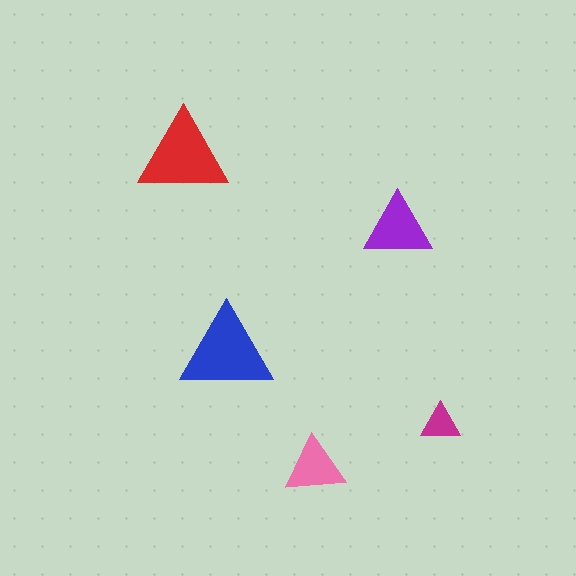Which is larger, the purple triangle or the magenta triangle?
The purple one.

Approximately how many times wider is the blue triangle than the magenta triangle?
About 2.5 times wider.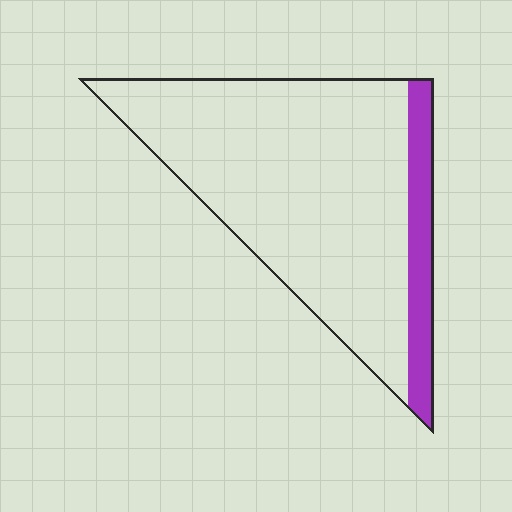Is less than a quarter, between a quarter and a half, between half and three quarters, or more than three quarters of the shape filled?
Less than a quarter.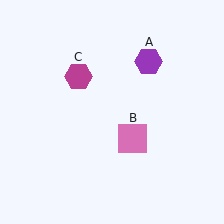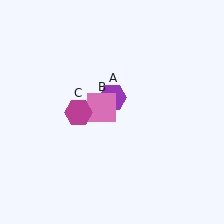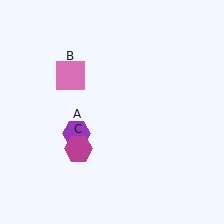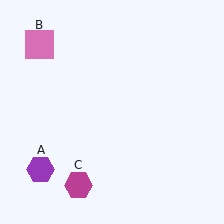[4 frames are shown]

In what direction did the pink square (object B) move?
The pink square (object B) moved up and to the left.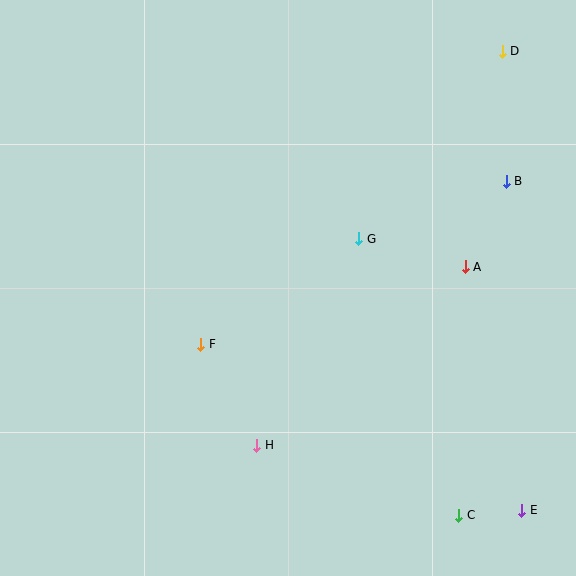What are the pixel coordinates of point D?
Point D is at (502, 51).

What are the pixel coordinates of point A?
Point A is at (465, 267).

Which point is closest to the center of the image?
Point G at (359, 239) is closest to the center.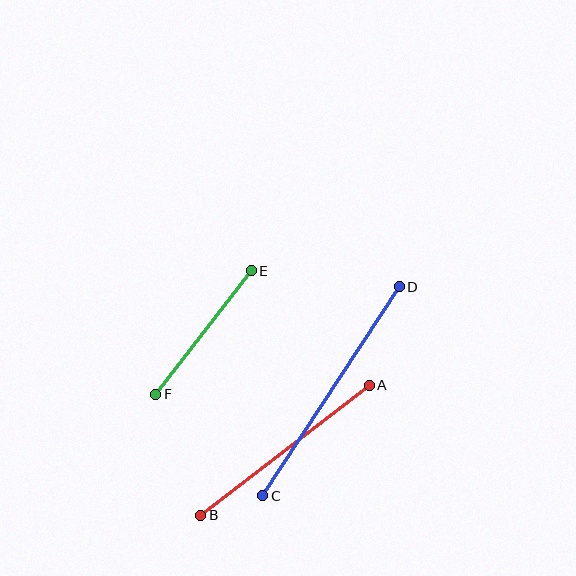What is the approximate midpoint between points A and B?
The midpoint is at approximately (285, 450) pixels.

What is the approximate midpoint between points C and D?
The midpoint is at approximately (331, 391) pixels.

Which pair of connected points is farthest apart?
Points C and D are farthest apart.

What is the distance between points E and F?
The distance is approximately 156 pixels.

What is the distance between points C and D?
The distance is approximately 250 pixels.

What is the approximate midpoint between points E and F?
The midpoint is at approximately (203, 332) pixels.